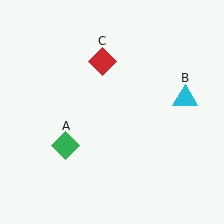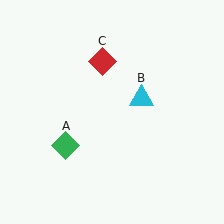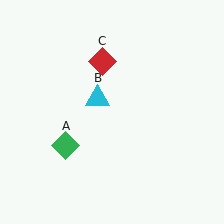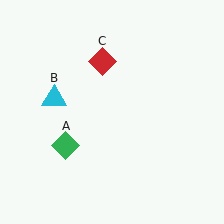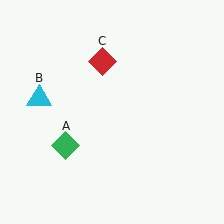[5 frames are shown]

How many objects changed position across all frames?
1 object changed position: cyan triangle (object B).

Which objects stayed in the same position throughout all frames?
Green diamond (object A) and red diamond (object C) remained stationary.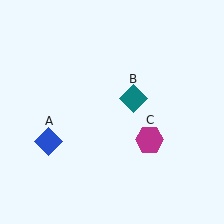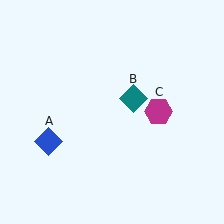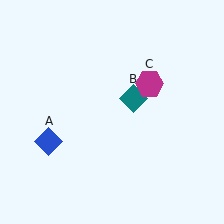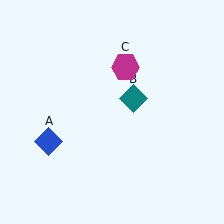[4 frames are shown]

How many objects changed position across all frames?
1 object changed position: magenta hexagon (object C).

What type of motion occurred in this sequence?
The magenta hexagon (object C) rotated counterclockwise around the center of the scene.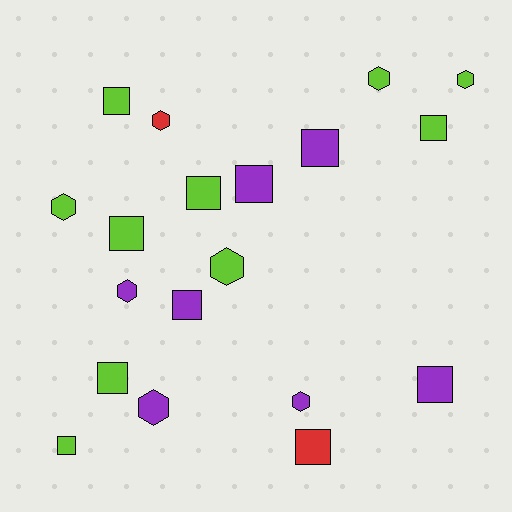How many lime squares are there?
There are 6 lime squares.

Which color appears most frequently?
Lime, with 10 objects.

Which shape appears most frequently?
Square, with 11 objects.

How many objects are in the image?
There are 19 objects.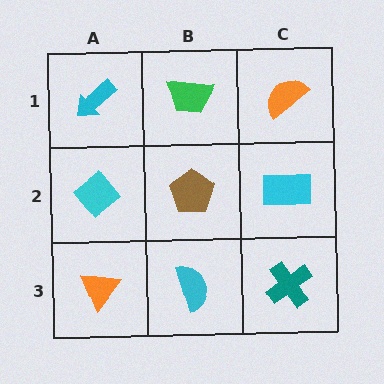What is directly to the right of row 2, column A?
A brown pentagon.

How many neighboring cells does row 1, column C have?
2.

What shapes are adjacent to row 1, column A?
A cyan diamond (row 2, column A), a green trapezoid (row 1, column B).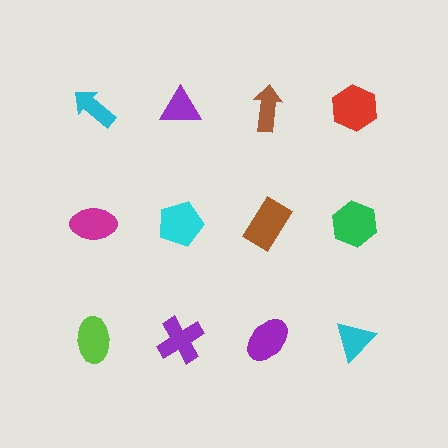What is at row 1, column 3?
A brown arrow.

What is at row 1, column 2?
A purple triangle.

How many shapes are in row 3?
4 shapes.